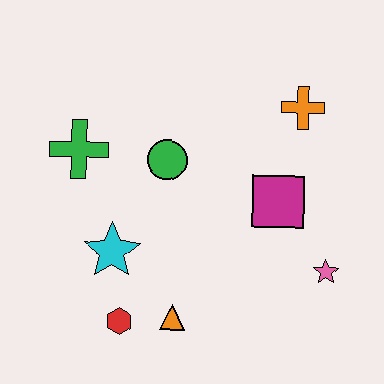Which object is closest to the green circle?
The green cross is closest to the green circle.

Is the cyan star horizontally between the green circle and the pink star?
No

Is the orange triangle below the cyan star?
Yes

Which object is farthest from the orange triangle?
The orange cross is farthest from the orange triangle.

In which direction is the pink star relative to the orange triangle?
The pink star is to the right of the orange triangle.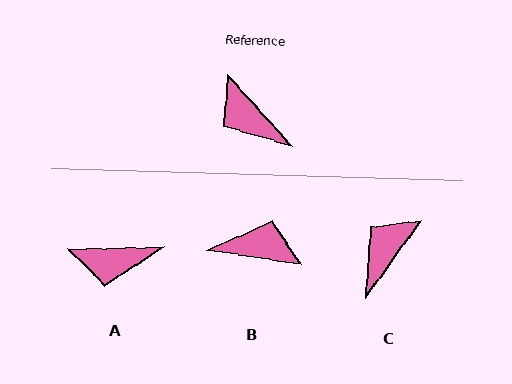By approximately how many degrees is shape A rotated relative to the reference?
Approximately 50 degrees counter-clockwise.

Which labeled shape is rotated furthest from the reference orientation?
B, about 141 degrees away.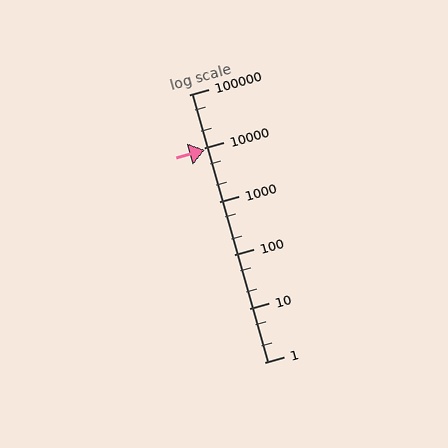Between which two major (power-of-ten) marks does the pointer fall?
The pointer is between 1000 and 10000.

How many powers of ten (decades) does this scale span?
The scale spans 5 decades, from 1 to 100000.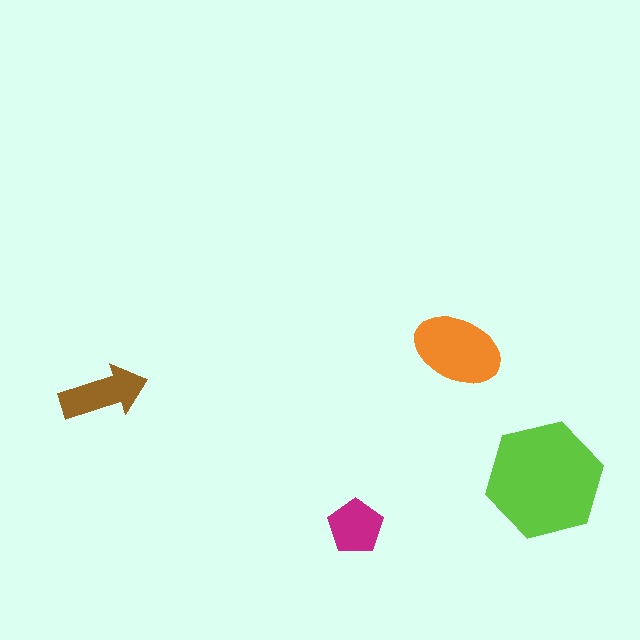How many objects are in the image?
There are 4 objects in the image.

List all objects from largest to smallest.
The lime hexagon, the orange ellipse, the brown arrow, the magenta pentagon.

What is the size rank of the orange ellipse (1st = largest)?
2nd.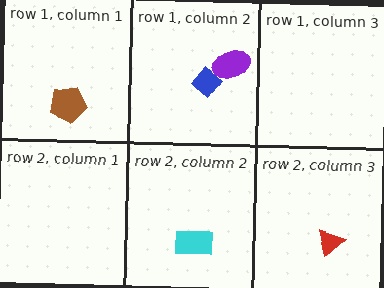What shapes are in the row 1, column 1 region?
The brown pentagon.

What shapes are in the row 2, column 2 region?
The cyan rectangle.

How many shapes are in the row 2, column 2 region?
1.